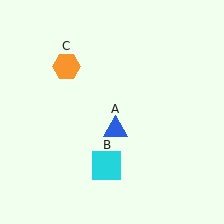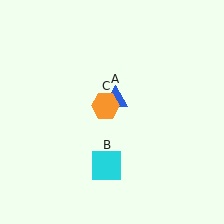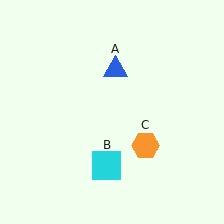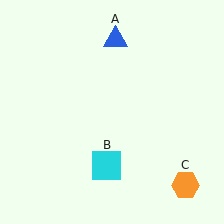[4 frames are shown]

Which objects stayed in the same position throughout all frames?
Cyan square (object B) remained stationary.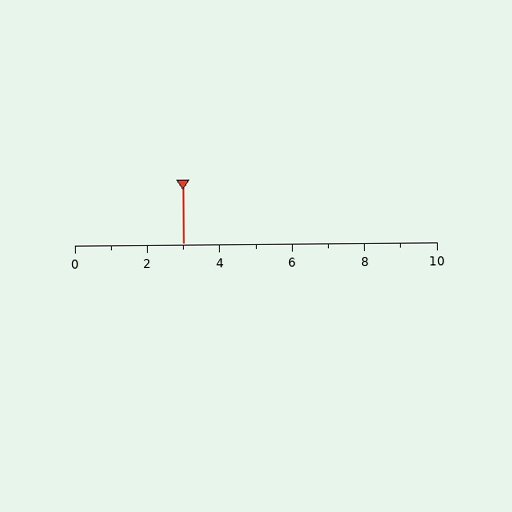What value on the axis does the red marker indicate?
The marker indicates approximately 3.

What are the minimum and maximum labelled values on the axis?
The axis runs from 0 to 10.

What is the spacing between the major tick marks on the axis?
The major ticks are spaced 2 apart.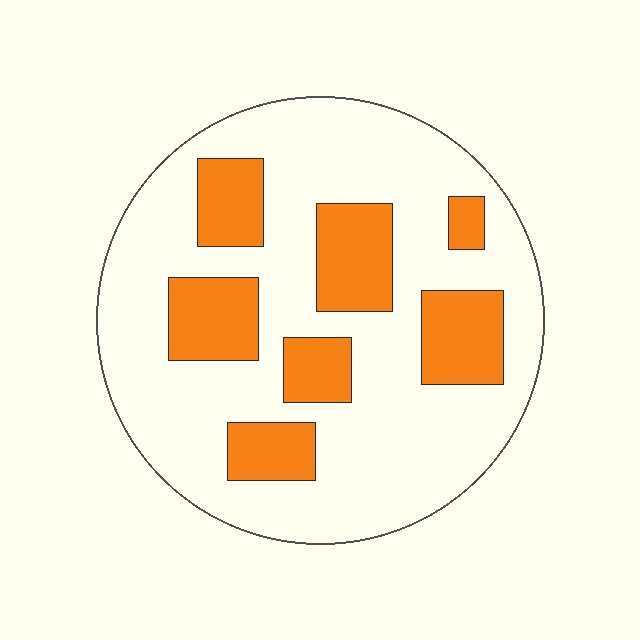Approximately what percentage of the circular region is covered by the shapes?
Approximately 25%.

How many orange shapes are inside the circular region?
7.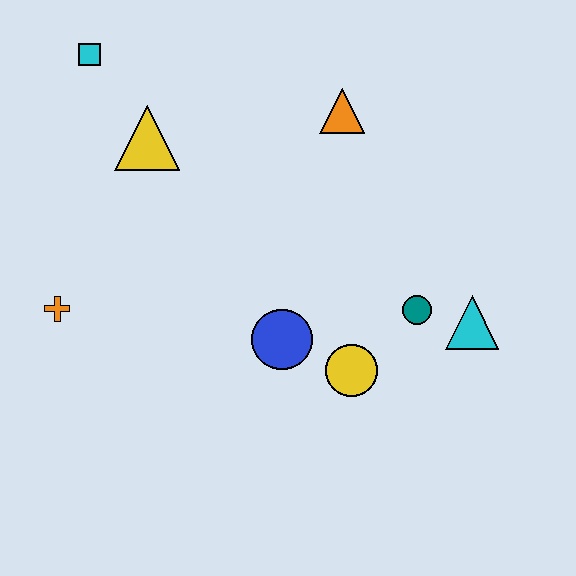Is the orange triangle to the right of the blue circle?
Yes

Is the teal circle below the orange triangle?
Yes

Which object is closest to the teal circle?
The cyan triangle is closest to the teal circle.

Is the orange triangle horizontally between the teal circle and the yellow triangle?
Yes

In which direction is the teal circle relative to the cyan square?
The teal circle is to the right of the cyan square.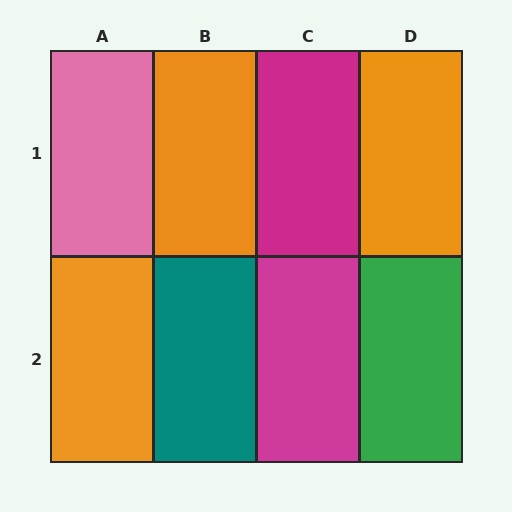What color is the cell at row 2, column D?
Green.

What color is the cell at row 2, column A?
Orange.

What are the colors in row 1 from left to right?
Pink, orange, magenta, orange.